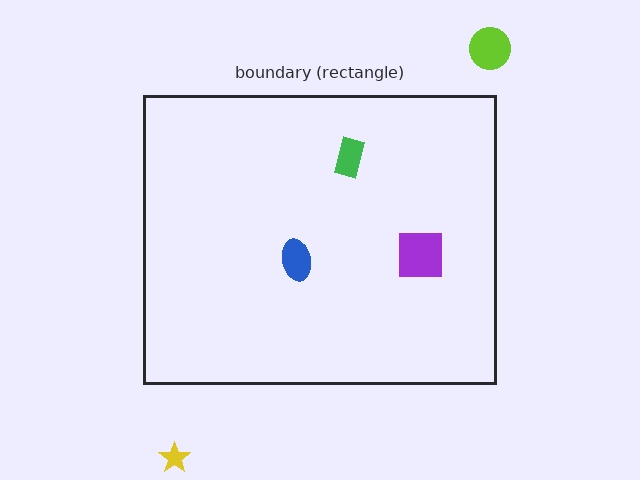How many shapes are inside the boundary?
3 inside, 2 outside.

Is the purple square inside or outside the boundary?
Inside.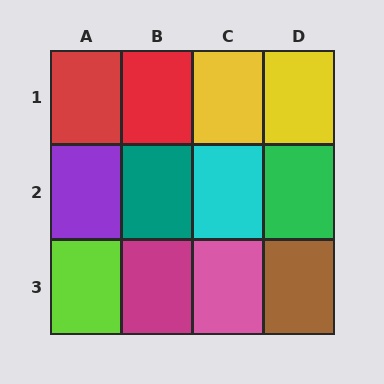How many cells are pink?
1 cell is pink.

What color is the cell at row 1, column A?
Red.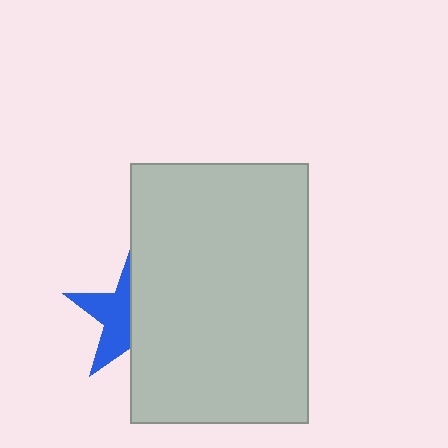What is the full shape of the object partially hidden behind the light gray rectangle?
The partially hidden object is a blue star.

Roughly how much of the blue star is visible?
About half of it is visible (roughly 45%).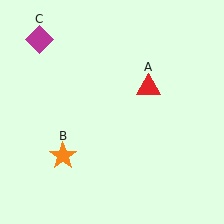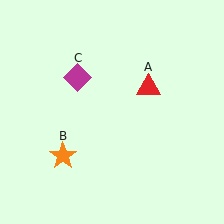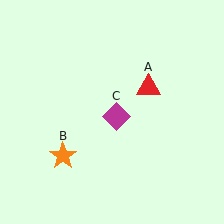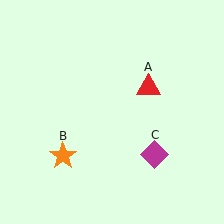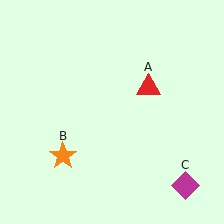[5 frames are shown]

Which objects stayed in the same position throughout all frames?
Red triangle (object A) and orange star (object B) remained stationary.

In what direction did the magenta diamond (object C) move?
The magenta diamond (object C) moved down and to the right.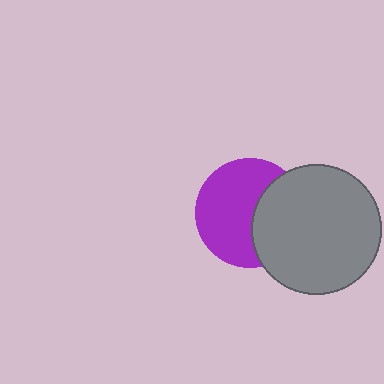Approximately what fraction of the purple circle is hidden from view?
Roughly 38% of the purple circle is hidden behind the gray circle.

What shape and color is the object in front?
The object in front is a gray circle.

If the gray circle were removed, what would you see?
You would see the complete purple circle.